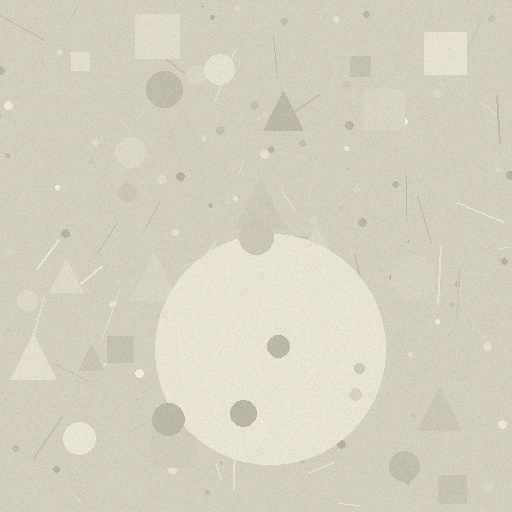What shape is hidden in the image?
A circle is hidden in the image.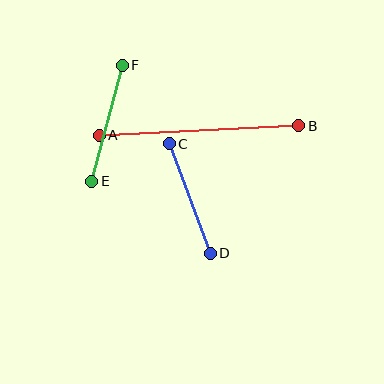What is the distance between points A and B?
The distance is approximately 200 pixels.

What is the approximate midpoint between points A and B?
The midpoint is at approximately (199, 130) pixels.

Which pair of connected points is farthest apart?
Points A and B are farthest apart.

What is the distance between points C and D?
The distance is approximately 117 pixels.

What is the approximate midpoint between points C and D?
The midpoint is at approximately (190, 199) pixels.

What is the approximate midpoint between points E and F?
The midpoint is at approximately (107, 123) pixels.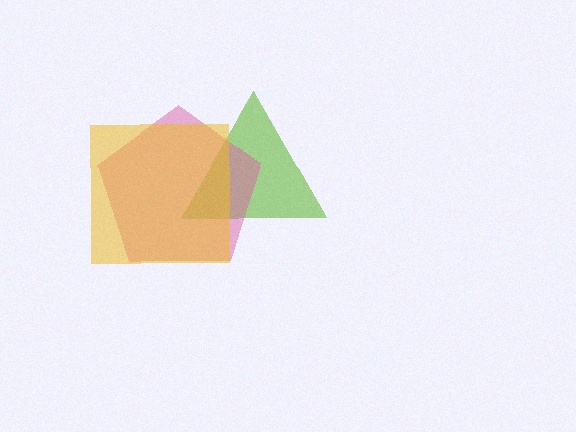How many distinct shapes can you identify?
There are 3 distinct shapes: a lime triangle, a pink pentagon, a yellow square.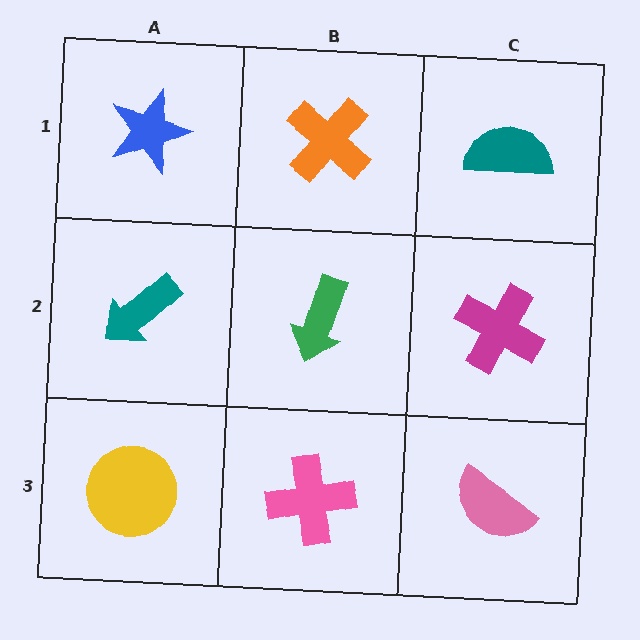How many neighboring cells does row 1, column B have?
3.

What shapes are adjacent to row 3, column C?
A magenta cross (row 2, column C), a pink cross (row 3, column B).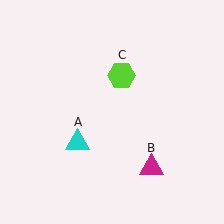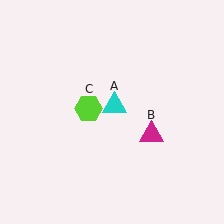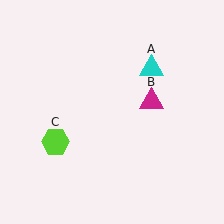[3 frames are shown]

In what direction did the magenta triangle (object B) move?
The magenta triangle (object B) moved up.